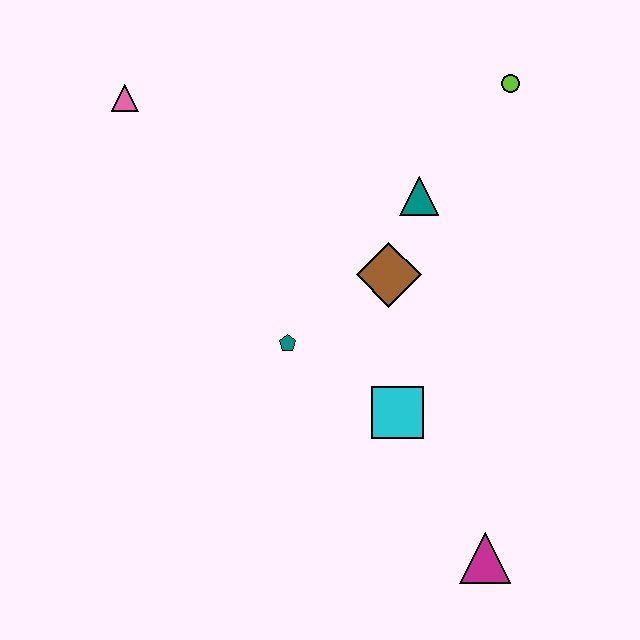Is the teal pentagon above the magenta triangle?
Yes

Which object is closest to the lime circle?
The teal triangle is closest to the lime circle.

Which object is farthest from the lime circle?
The magenta triangle is farthest from the lime circle.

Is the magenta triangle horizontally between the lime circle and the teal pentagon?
Yes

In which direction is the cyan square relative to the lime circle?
The cyan square is below the lime circle.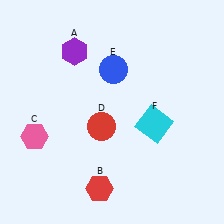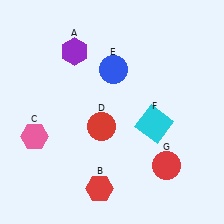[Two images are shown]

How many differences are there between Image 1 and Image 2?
There is 1 difference between the two images.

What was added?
A red circle (G) was added in Image 2.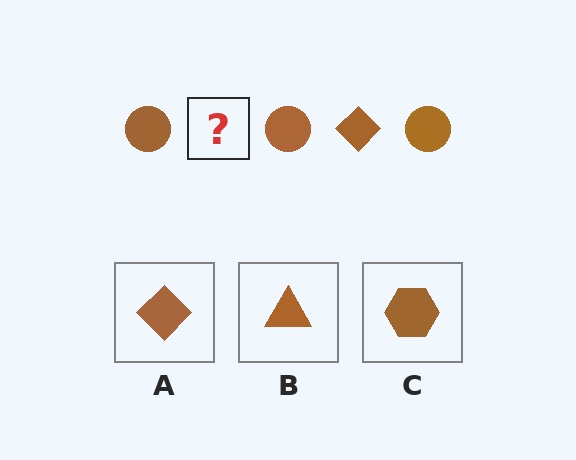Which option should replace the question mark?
Option A.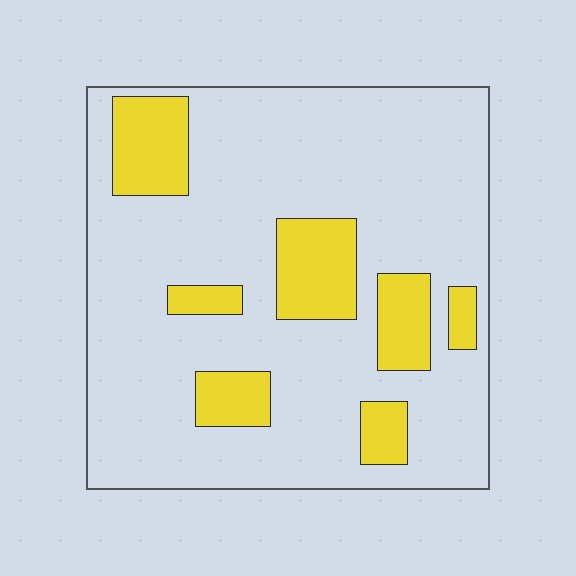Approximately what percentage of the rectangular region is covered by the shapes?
Approximately 20%.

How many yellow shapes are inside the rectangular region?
7.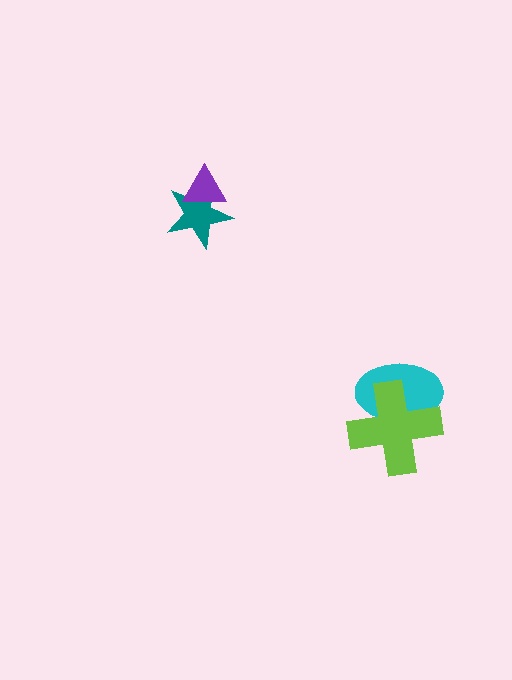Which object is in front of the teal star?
The purple triangle is in front of the teal star.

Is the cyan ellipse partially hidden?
Yes, it is partially covered by another shape.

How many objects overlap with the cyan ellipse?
1 object overlaps with the cyan ellipse.